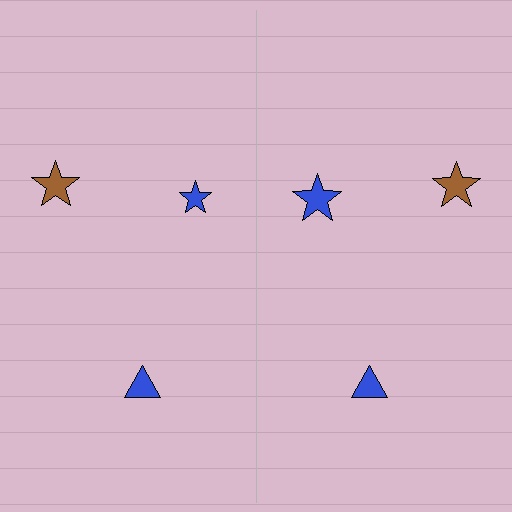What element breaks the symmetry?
The blue star on the right side has a different size than its mirror counterpart.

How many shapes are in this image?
There are 6 shapes in this image.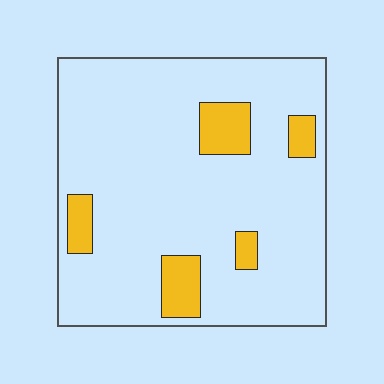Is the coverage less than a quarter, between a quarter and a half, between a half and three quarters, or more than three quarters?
Less than a quarter.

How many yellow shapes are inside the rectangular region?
5.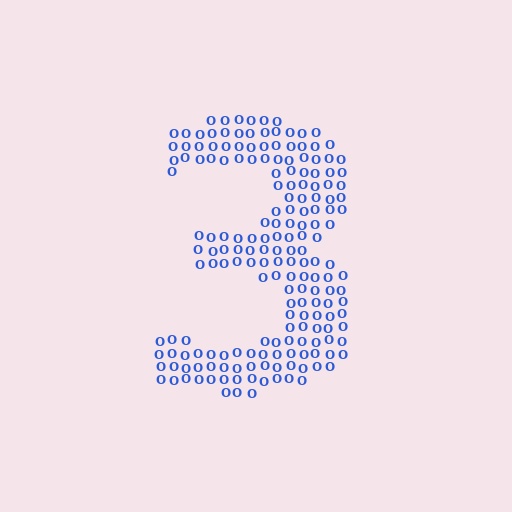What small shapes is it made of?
It is made of small letter O's.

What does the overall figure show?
The overall figure shows the digit 3.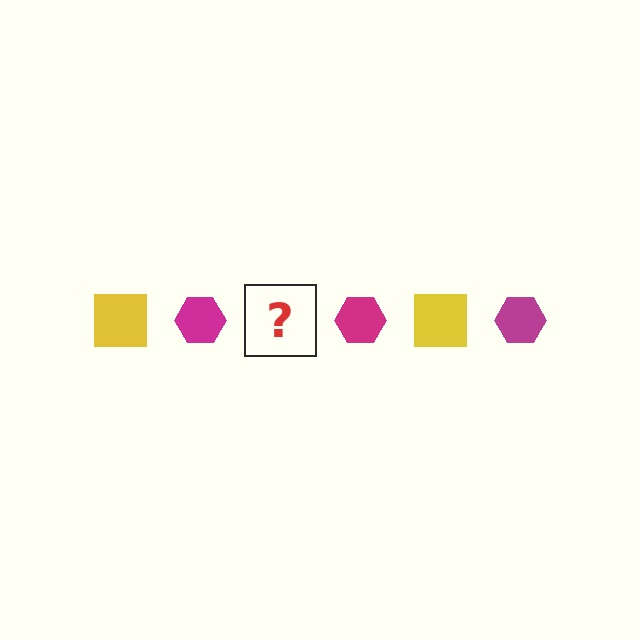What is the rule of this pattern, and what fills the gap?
The rule is that the pattern alternates between yellow square and magenta hexagon. The gap should be filled with a yellow square.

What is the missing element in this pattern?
The missing element is a yellow square.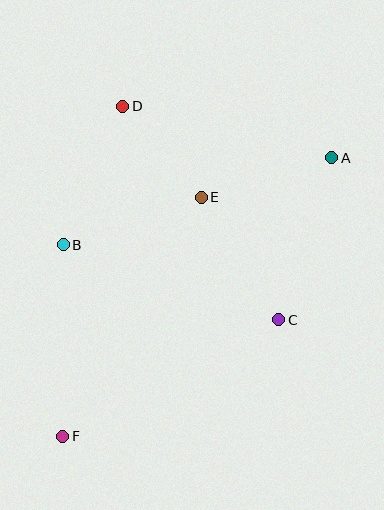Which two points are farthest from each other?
Points A and F are farthest from each other.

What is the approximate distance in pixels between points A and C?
The distance between A and C is approximately 170 pixels.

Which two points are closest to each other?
Points D and E are closest to each other.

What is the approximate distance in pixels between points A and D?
The distance between A and D is approximately 215 pixels.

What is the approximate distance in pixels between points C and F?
The distance between C and F is approximately 246 pixels.